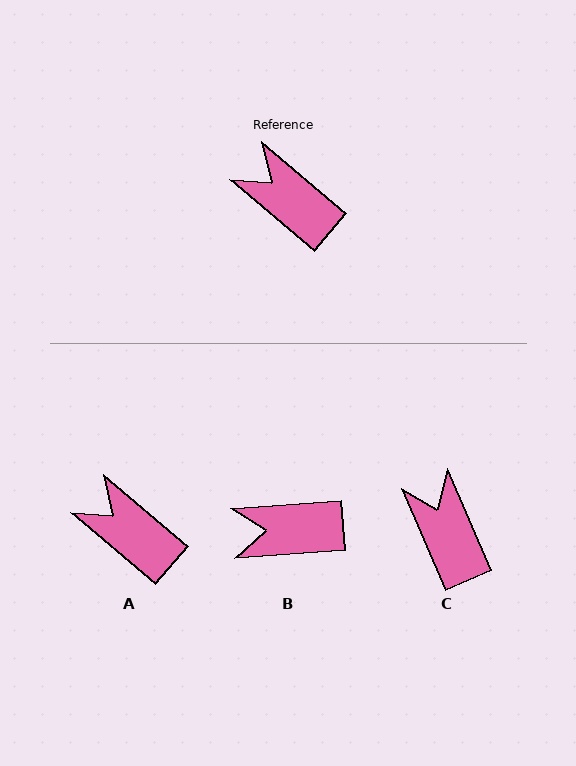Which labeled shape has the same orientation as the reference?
A.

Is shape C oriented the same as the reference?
No, it is off by about 26 degrees.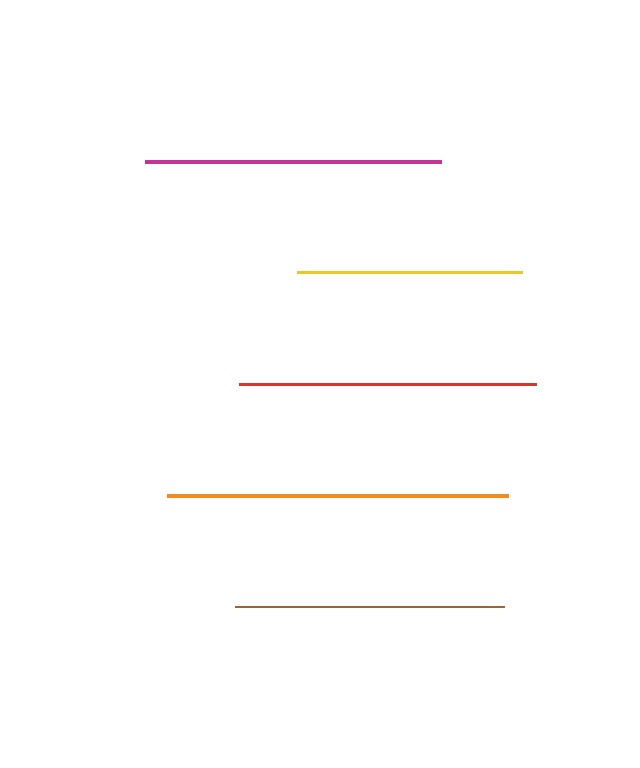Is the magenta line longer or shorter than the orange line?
The orange line is longer than the magenta line.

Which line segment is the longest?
The orange line is the longest at approximately 341 pixels.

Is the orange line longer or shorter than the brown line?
The orange line is longer than the brown line.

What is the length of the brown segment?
The brown segment is approximately 269 pixels long.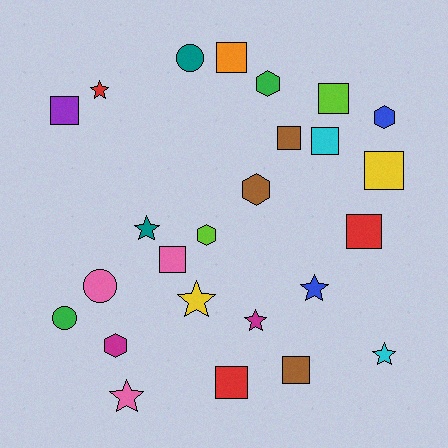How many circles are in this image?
There are 3 circles.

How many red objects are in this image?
There are 3 red objects.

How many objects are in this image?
There are 25 objects.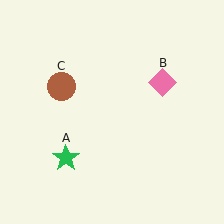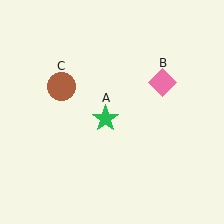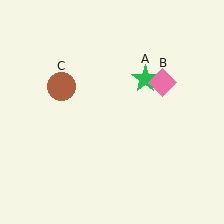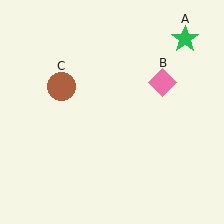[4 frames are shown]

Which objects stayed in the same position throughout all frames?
Pink diamond (object B) and brown circle (object C) remained stationary.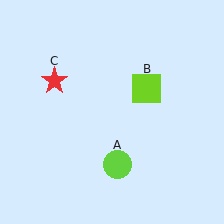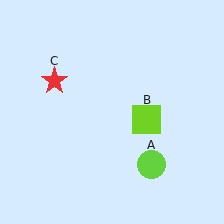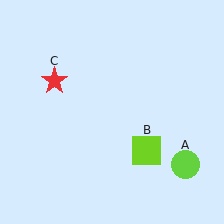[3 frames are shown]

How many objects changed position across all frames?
2 objects changed position: lime circle (object A), lime square (object B).